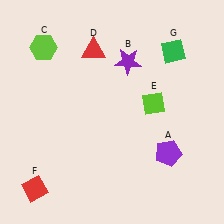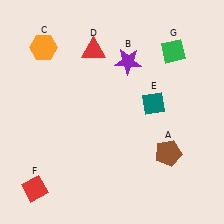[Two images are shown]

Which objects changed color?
A changed from purple to brown. C changed from lime to orange. E changed from lime to teal.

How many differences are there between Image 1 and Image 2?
There are 3 differences between the two images.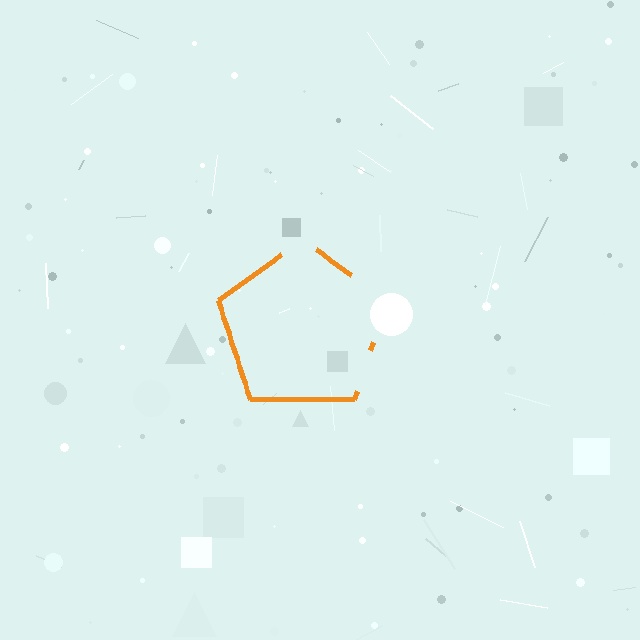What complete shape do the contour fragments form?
The contour fragments form a pentagon.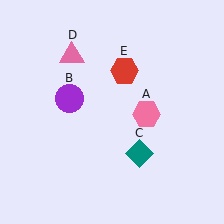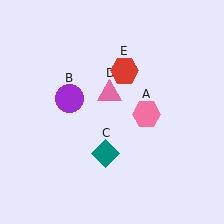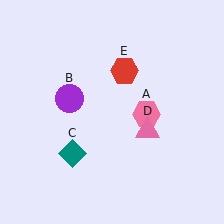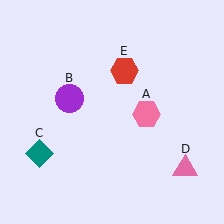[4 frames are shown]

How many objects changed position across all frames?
2 objects changed position: teal diamond (object C), pink triangle (object D).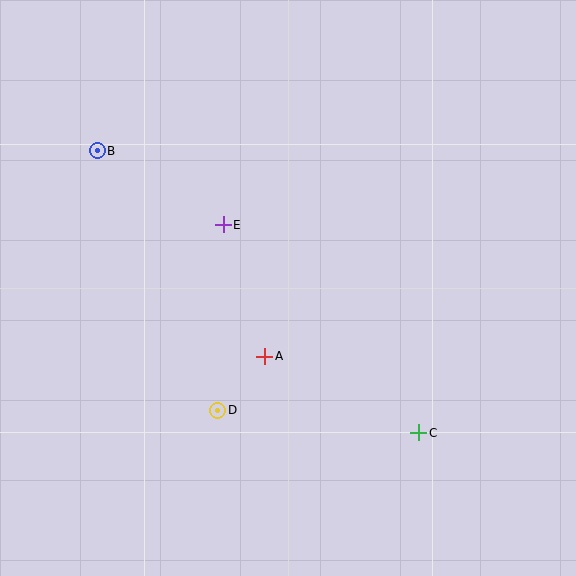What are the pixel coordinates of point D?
Point D is at (218, 410).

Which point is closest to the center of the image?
Point A at (265, 356) is closest to the center.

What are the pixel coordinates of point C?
Point C is at (419, 433).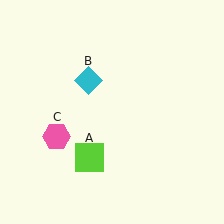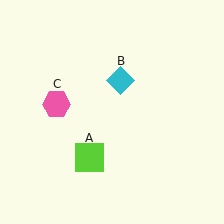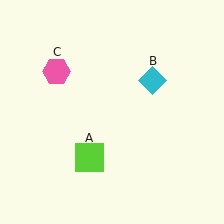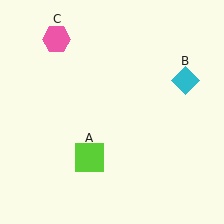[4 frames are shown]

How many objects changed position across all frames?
2 objects changed position: cyan diamond (object B), pink hexagon (object C).